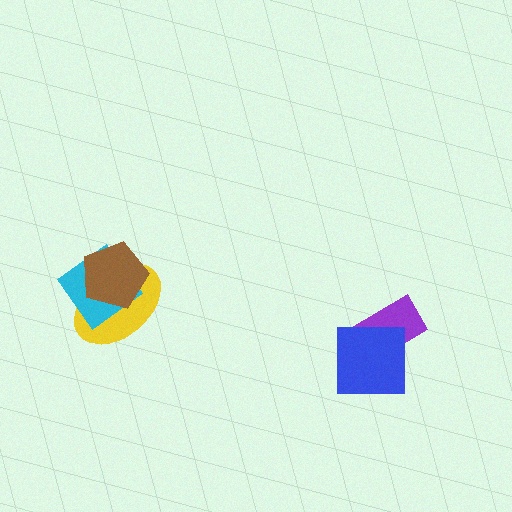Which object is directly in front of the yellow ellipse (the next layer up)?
The cyan diamond is directly in front of the yellow ellipse.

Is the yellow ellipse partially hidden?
Yes, it is partially covered by another shape.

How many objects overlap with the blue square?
1 object overlaps with the blue square.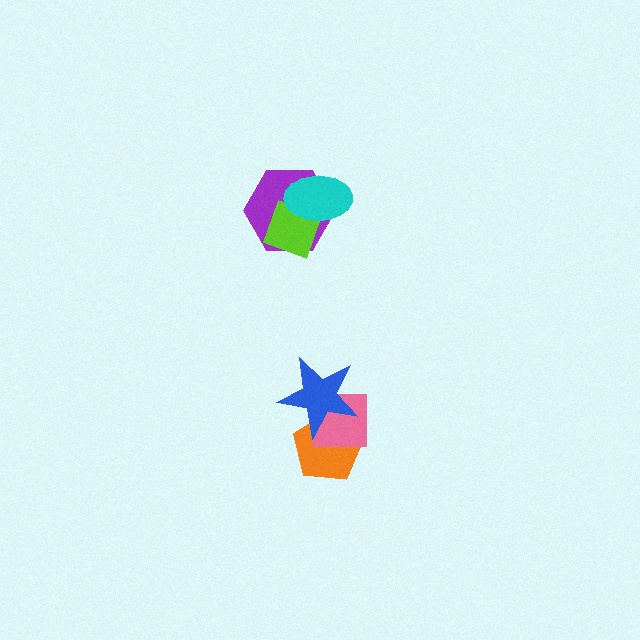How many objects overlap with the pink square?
2 objects overlap with the pink square.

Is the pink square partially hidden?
Yes, it is partially covered by another shape.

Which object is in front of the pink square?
The blue star is in front of the pink square.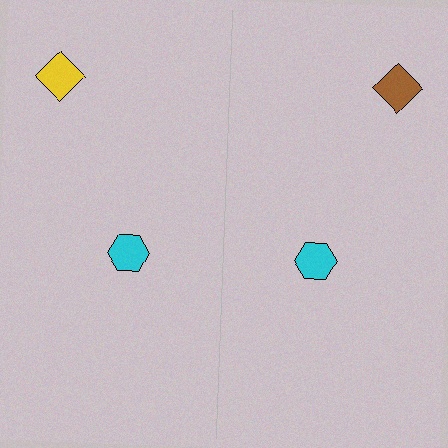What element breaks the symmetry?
The brown diamond on the right side breaks the symmetry — its mirror counterpart is yellow.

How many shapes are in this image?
There are 4 shapes in this image.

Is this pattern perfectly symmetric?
No, the pattern is not perfectly symmetric. The brown diamond on the right side breaks the symmetry — its mirror counterpart is yellow.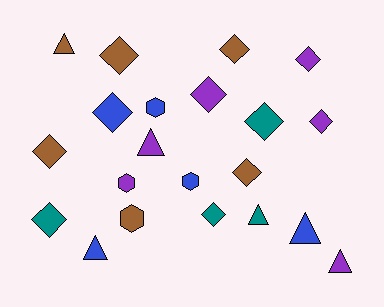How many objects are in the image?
There are 21 objects.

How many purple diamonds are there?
There are 3 purple diamonds.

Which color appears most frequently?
Brown, with 6 objects.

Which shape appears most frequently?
Diamond, with 11 objects.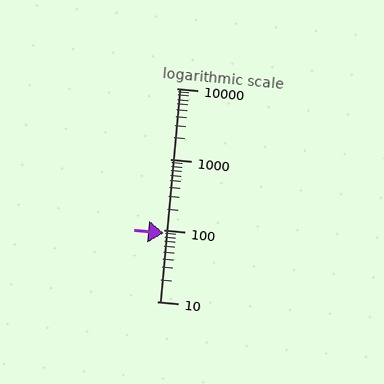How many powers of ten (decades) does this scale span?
The scale spans 3 decades, from 10 to 10000.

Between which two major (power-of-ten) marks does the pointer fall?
The pointer is between 10 and 100.